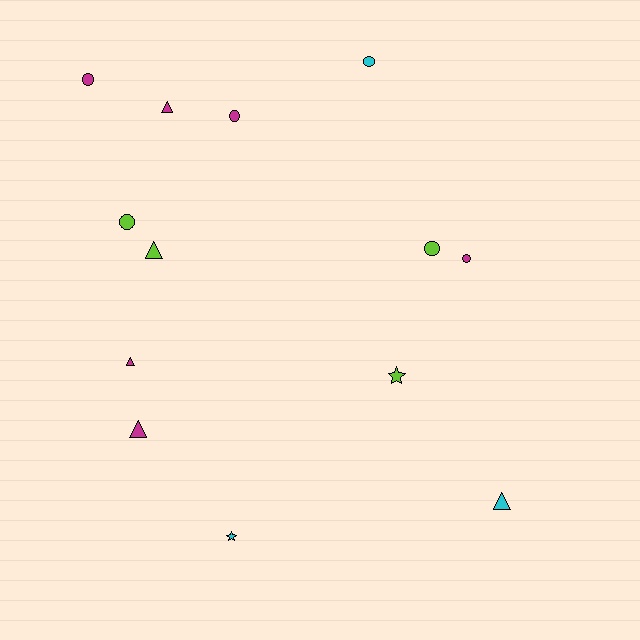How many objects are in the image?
There are 13 objects.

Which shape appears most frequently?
Circle, with 6 objects.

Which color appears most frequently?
Magenta, with 6 objects.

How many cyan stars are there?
There is 1 cyan star.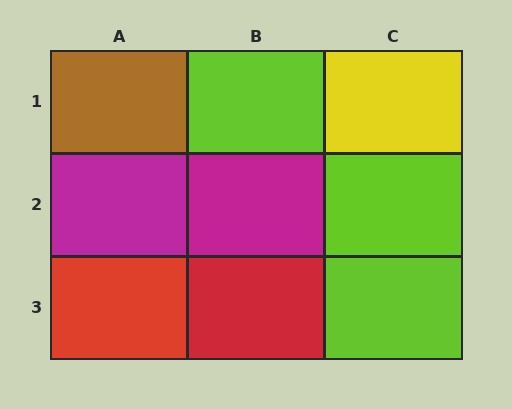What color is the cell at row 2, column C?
Lime.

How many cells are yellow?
1 cell is yellow.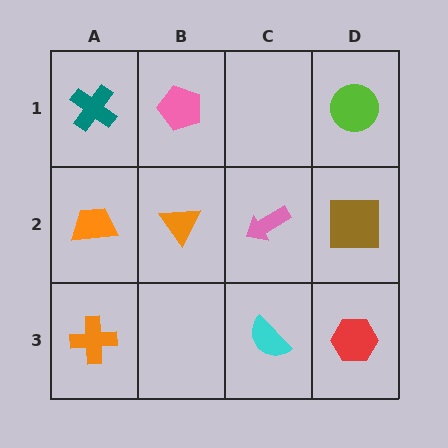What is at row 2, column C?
A pink arrow.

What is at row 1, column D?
A lime circle.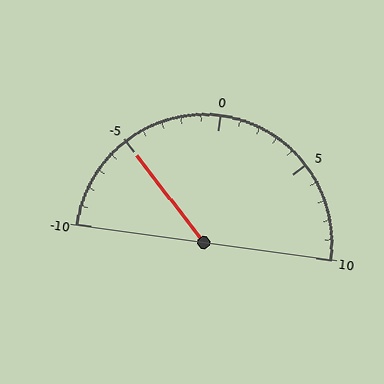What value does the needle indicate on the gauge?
The needle indicates approximately -5.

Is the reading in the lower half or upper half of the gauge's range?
The reading is in the lower half of the range (-10 to 10).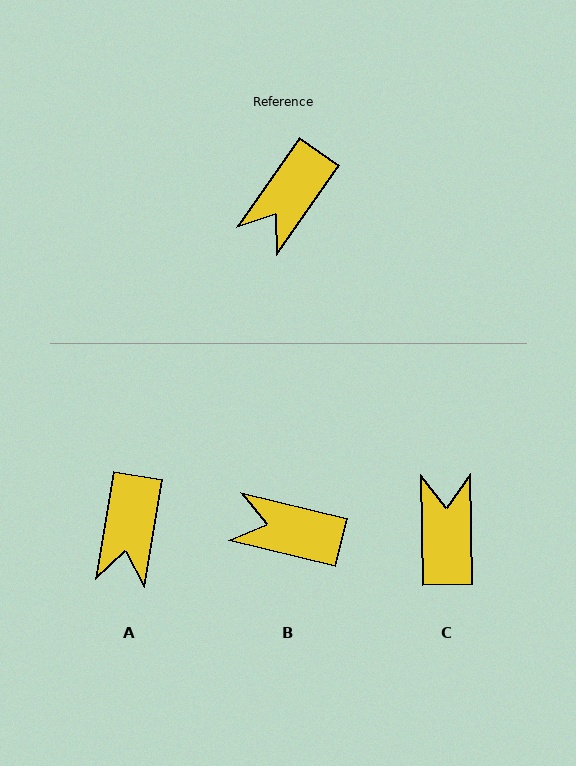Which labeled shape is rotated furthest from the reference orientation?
C, about 144 degrees away.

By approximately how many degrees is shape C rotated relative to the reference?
Approximately 144 degrees clockwise.